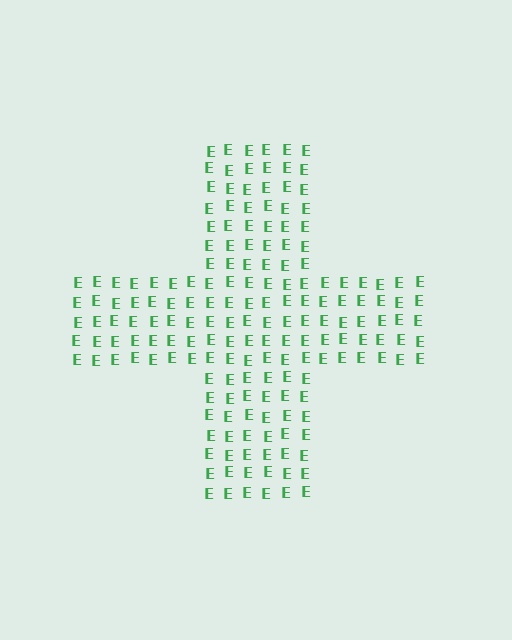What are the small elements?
The small elements are letter E's.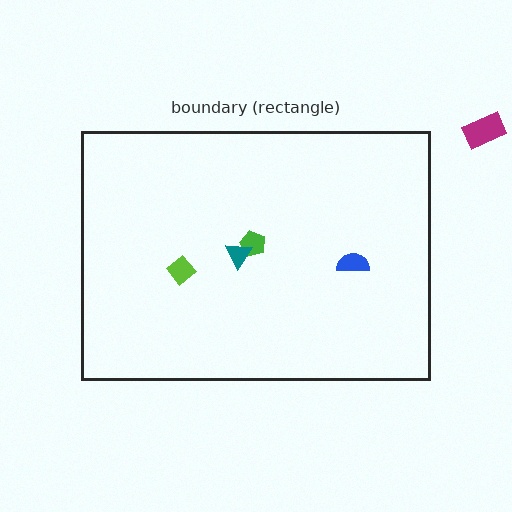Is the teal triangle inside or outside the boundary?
Inside.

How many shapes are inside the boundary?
4 inside, 1 outside.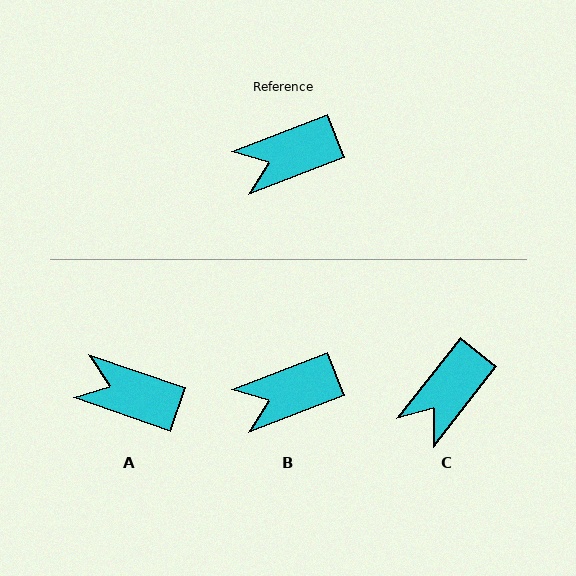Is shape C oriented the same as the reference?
No, it is off by about 31 degrees.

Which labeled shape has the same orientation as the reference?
B.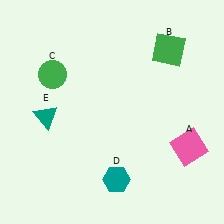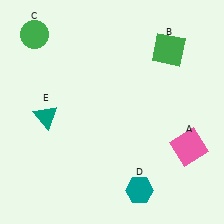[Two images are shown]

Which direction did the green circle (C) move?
The green circle (C) moved up.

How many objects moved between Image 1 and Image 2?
2 objects moved between the two images.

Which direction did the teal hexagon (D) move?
The teal hexagon (D) moved right.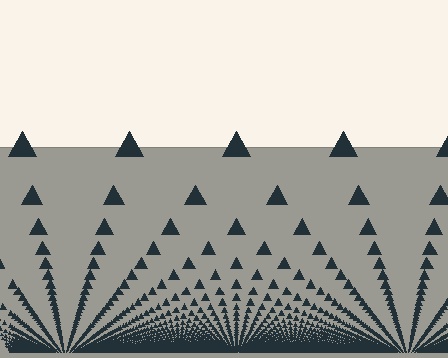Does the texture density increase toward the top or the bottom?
Density increases toward the bottom.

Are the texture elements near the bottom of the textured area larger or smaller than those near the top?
Smaller. The gradient is inverted — elements near the bottom are smaller and denser.